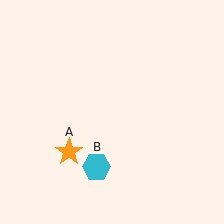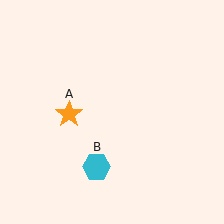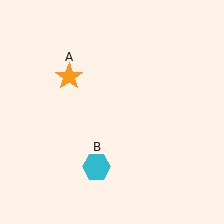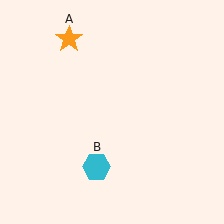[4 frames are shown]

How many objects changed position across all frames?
1 object changed position: orange star (object A).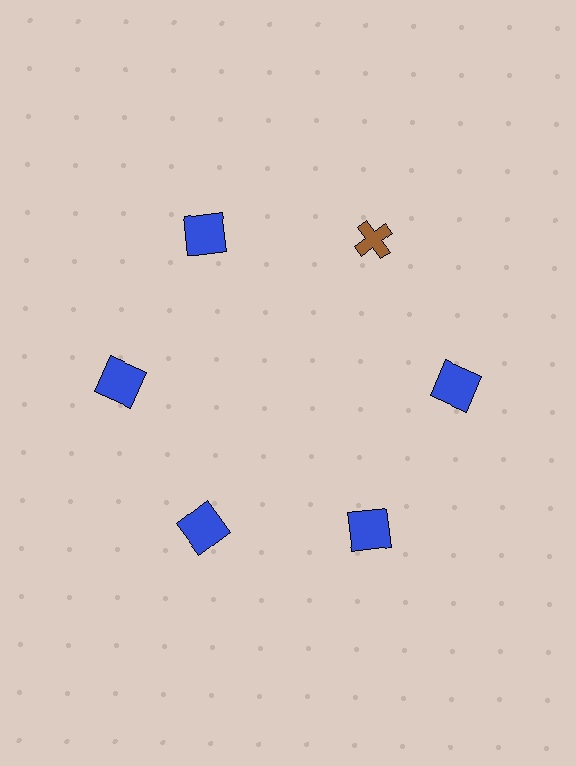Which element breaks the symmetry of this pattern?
The brown cross at roughly the 1 o'clock position breaks the symmetry. All other shapes are blue squares.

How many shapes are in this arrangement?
There are 6 shapes arranged in a ring pattern.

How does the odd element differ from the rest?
It differs in both color (brown instead of blue) and shape (cross instead of square).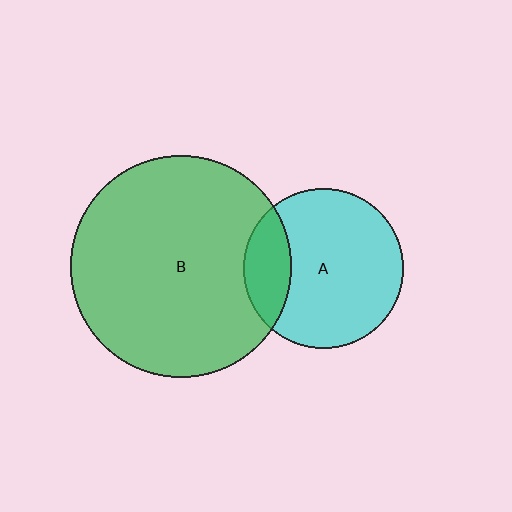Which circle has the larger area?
Circle B (green).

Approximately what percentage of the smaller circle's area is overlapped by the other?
Approximately 20%.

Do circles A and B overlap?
Yes.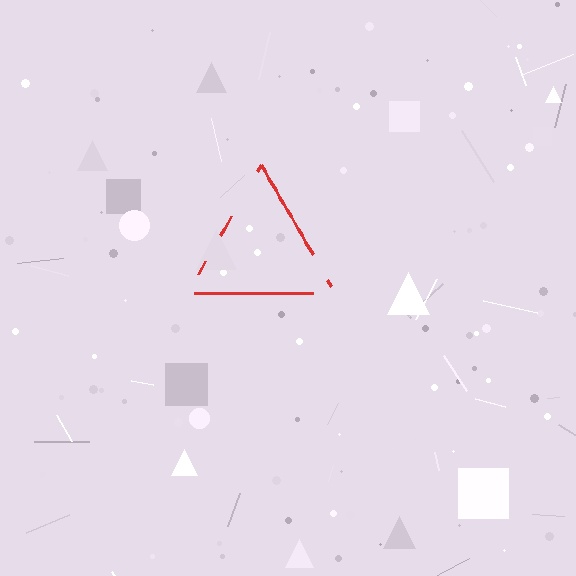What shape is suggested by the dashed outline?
The dashed outline suggests a triangle.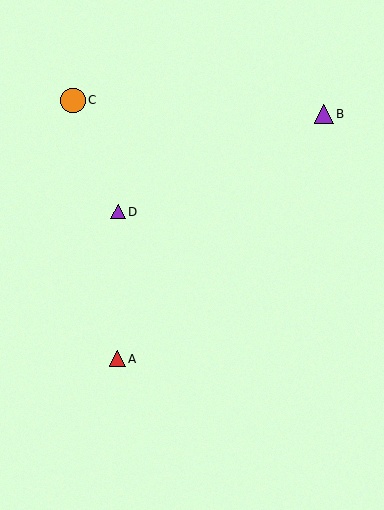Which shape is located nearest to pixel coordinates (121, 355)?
The red triangle (labeled A) at (117, 359) is nearest to that location.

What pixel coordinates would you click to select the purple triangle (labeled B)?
Click at (324, 114) to select the purple triangle B.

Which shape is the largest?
The orange circle (labeled C) is the largest.